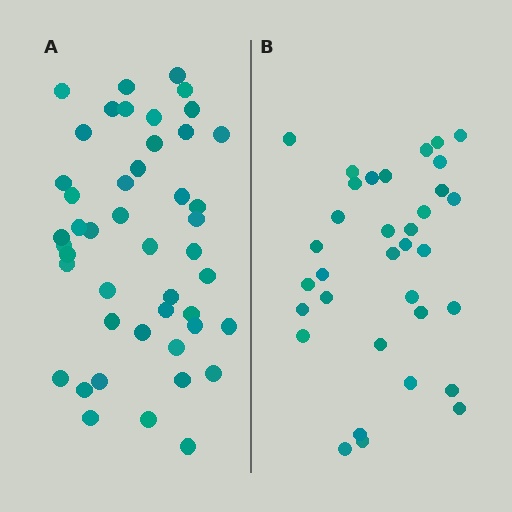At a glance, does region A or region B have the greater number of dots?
Region A (the left region) has more dots.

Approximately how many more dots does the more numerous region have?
Region A has roughly 12 or so more dots than region B.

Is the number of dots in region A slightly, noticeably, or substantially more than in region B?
Region A has noticeably more, but not dramatically so. The ratio is roughly 1.4 to 1.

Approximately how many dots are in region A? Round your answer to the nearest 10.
About 50 dots. (The exact count is 46, which rounds to 50.)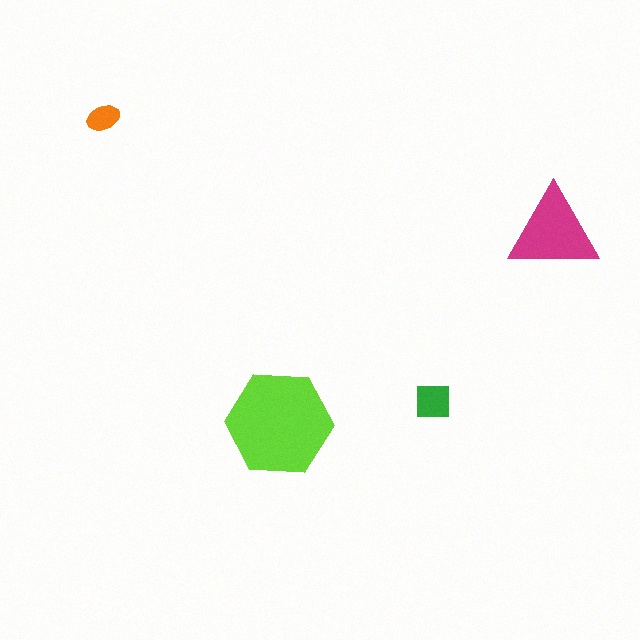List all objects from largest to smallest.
The lime hexagon, the magenta triangle, the green square, the orange ellipse.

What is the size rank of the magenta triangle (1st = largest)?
2nd.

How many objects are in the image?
There are 4 objects in the image.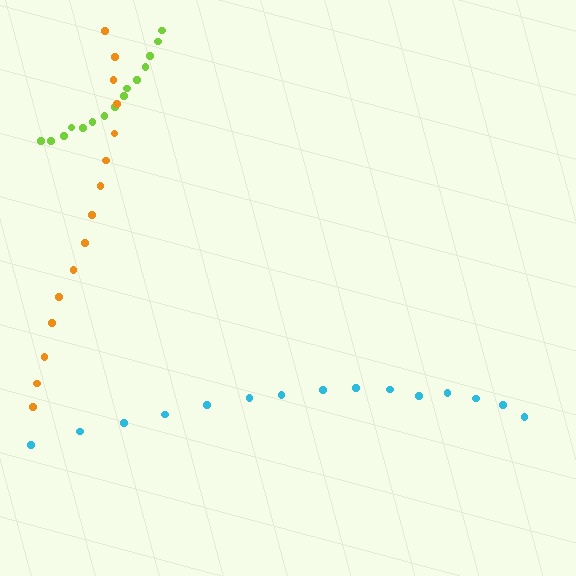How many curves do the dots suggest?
There are 3 distinct paths.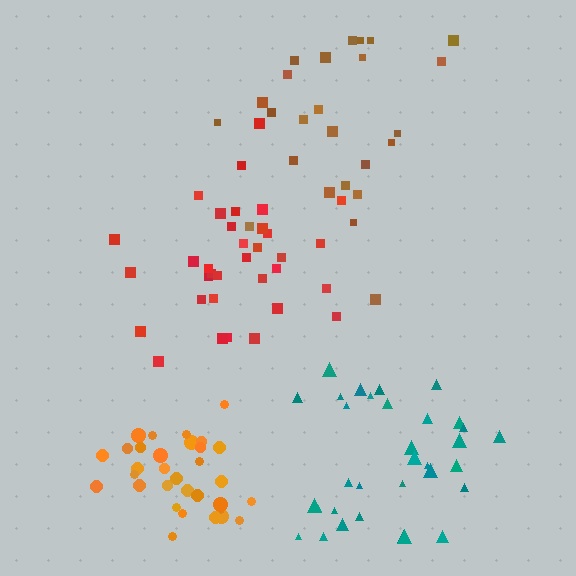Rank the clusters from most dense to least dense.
orange, teal, red, brown.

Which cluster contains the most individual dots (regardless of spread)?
Red (34).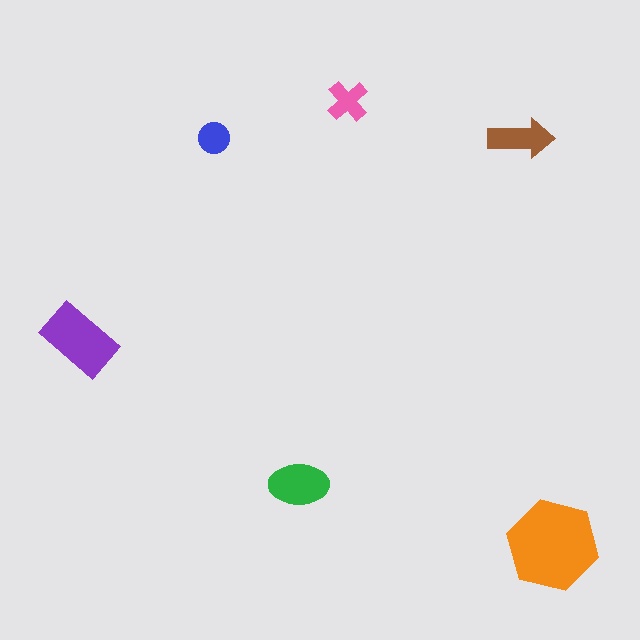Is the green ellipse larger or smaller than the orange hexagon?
Smaller.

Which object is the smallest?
The blue circle.